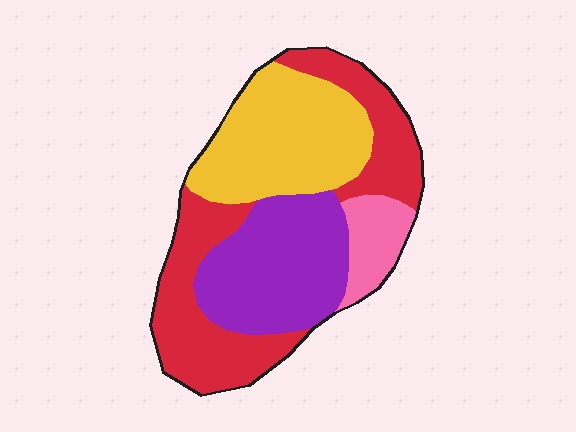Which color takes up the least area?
Pink, at roughly 10%.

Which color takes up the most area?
Red, at roughly 35%.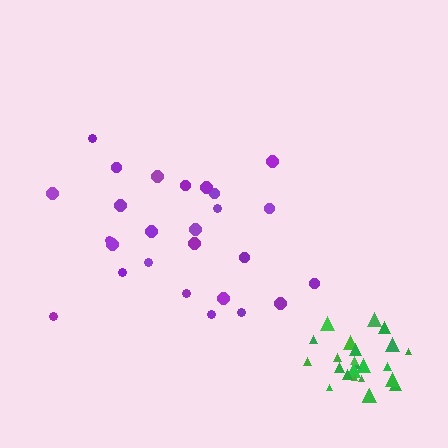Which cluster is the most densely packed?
Green.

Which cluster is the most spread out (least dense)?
Purple.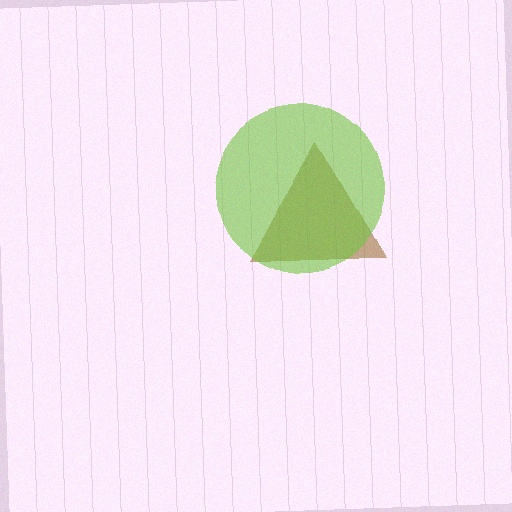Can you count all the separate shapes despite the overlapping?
Yes, there are 2 separate shapes.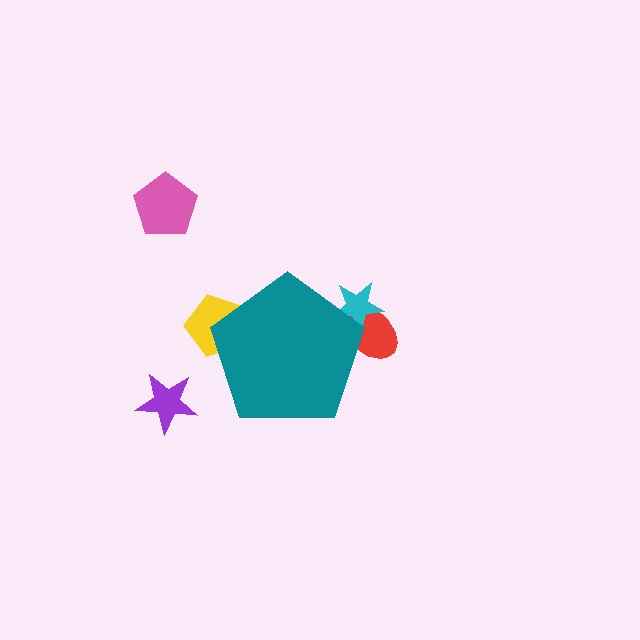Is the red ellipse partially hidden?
Yes, the red ellipse is partially hidden behind the teal pentagon.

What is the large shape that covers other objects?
A teal pentagon.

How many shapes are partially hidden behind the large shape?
3 shapes are partially hidden.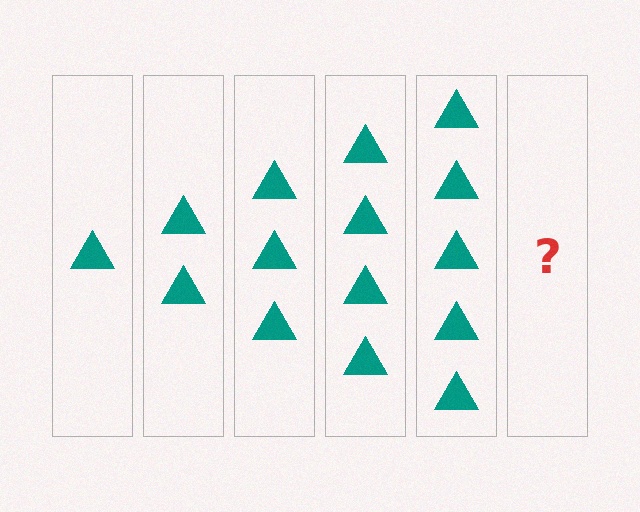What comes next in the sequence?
The next element should be 6 triangles.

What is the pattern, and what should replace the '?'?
The pattern is that each step adds one more triangle. The '?' should be 6 triangles.